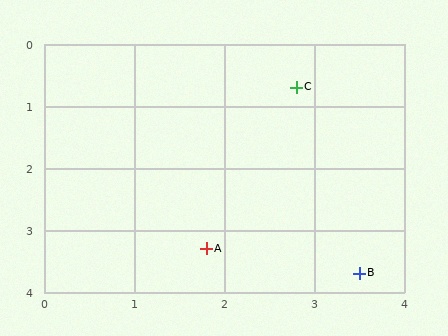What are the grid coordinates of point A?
Point A is at approximately (1.8, 3.3).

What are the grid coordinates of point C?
Point C is at approximately (2.8, 0.7).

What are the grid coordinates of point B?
Point B is at approximately (3.5, 3.7).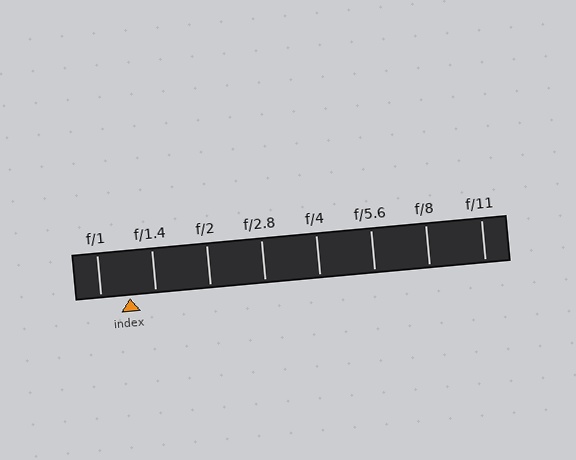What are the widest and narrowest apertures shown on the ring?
The widest aperture shown is f/1 and the narrowest is f/11.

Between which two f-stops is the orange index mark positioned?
The index mark is between f/1 and f/1.4.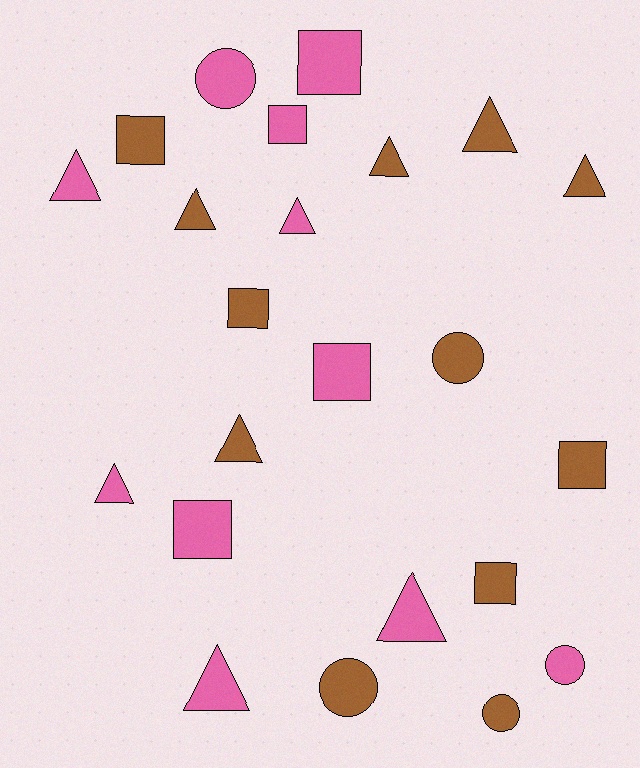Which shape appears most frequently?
Triangle, with 10 objects.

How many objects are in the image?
There are 23 objects.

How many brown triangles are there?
There are 5 brown triangles.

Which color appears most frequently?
Brown, with 12 objects.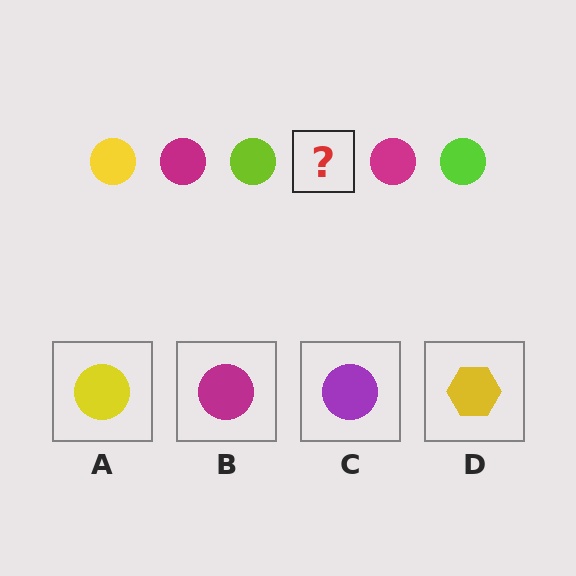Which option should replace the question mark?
Option A.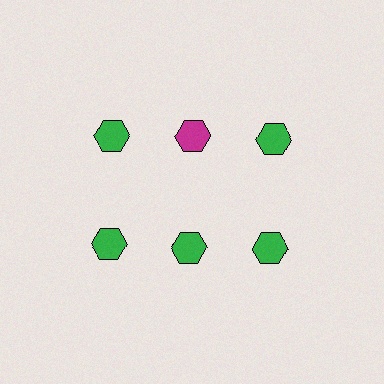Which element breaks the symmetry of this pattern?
The magenta hexagon in the top row, second from left column breaks the symmetry. All other shapes are green hexagons.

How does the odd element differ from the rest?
It has a different color: magenta instead of green.